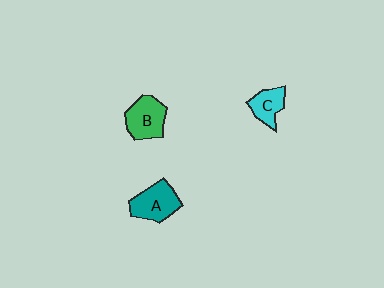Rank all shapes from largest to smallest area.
From largest to smallest: A (teal), B (green), C (cyan).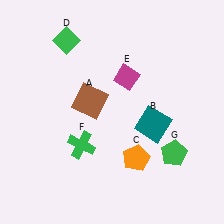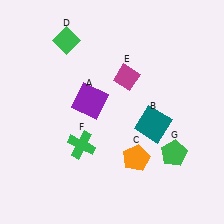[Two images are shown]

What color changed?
The square (A) changed from brown in Image 1 to purple in Image 2.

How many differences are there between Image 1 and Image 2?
There is 1 difference between the two images.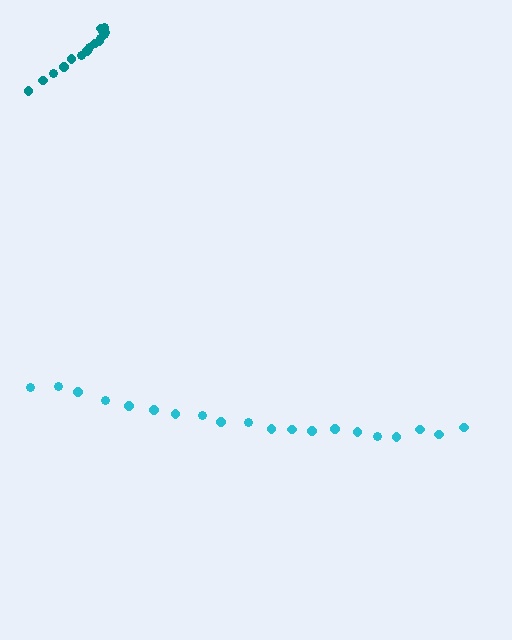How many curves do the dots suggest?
There are 2 distinct paths.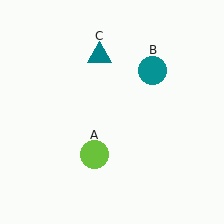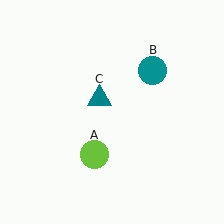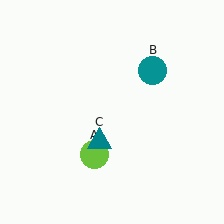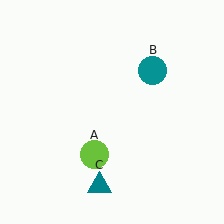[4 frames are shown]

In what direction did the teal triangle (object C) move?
The teal triangle (object C) moved down.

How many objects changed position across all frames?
1 object changed position: teal triangle (object C).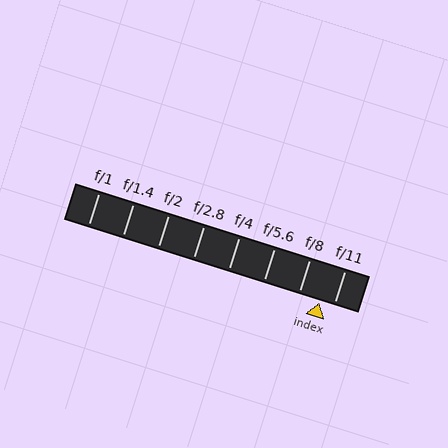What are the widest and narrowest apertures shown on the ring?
The widest aperture shown is f/1 and the narrowest is f/11.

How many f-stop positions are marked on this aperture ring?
There are 8 f-stop positions marked.